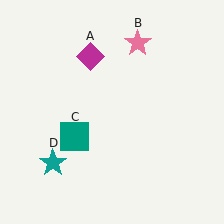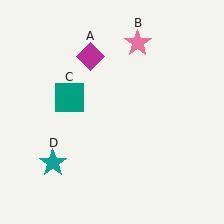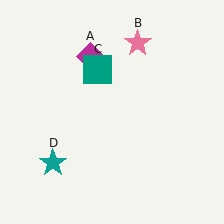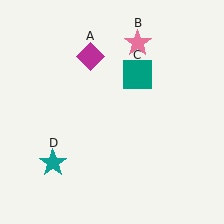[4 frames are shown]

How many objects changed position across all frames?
1 object changed position: teal square (object C).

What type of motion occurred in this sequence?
The teal square (object C) rotated clockwise around the center of the scene.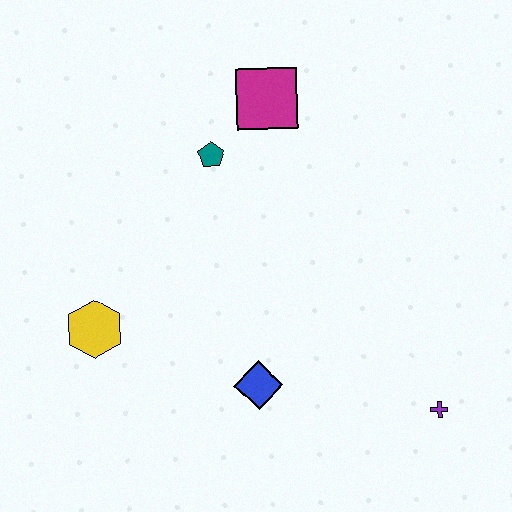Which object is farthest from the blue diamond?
The magenta square is farthest from the blue diamond.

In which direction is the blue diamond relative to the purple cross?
The blue diamond is to the left of the purple cross.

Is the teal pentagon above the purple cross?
Yes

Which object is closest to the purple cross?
The blue diamond is closest to the purple cross.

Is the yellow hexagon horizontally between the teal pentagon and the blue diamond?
No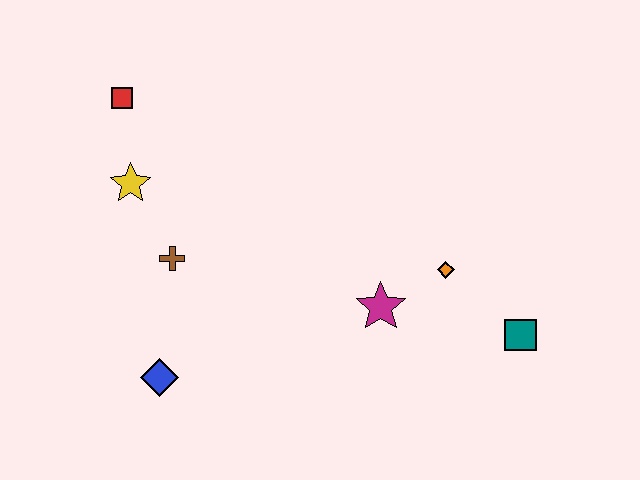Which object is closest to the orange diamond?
The magenta star is closest to the orange diamond.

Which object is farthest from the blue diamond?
The teal square is farthest from the blue diamond.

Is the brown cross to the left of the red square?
No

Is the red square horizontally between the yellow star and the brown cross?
No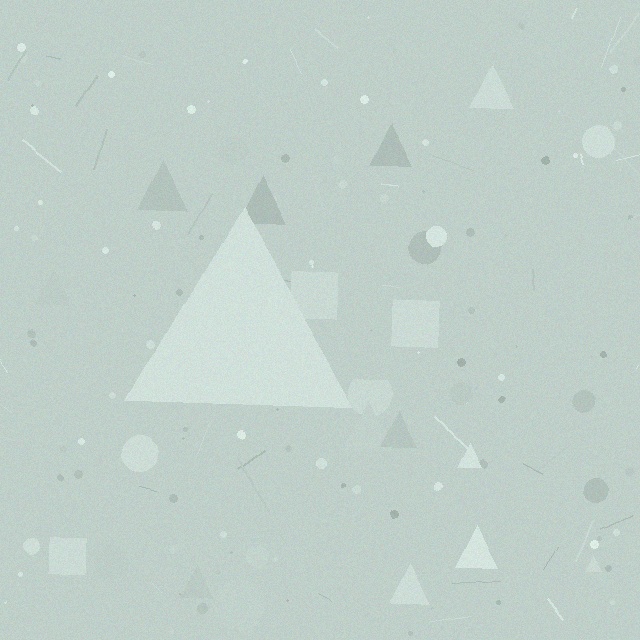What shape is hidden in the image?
A triangle is hidden in the image.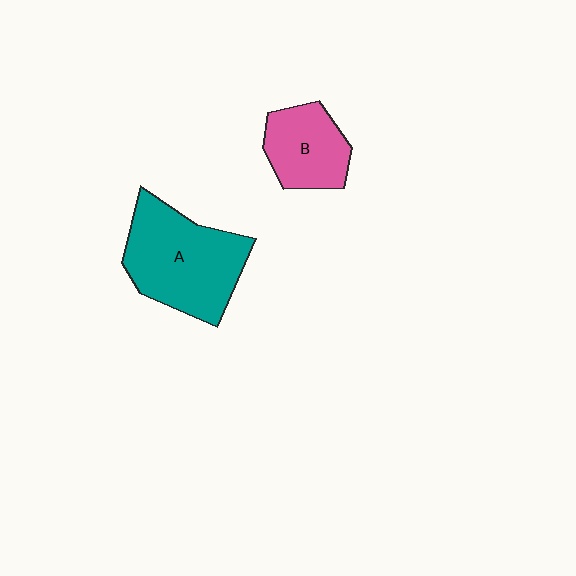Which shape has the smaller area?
Shape B (pink).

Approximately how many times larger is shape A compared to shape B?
Approximately 1.7 times.